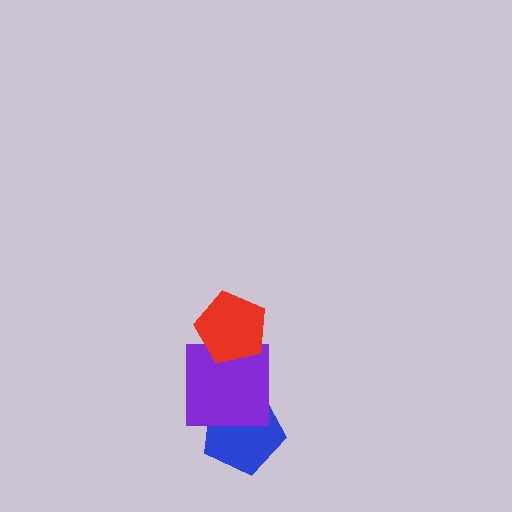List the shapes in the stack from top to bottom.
From top to bottom: the red pentagon, the purple square, the blue pentagon.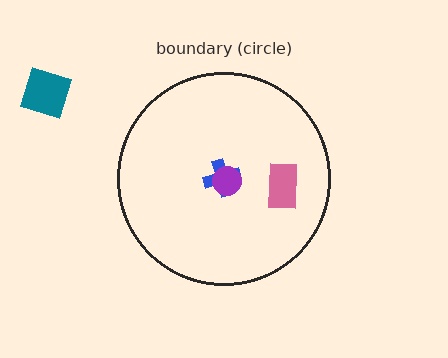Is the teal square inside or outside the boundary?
Outside.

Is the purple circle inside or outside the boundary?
Inside.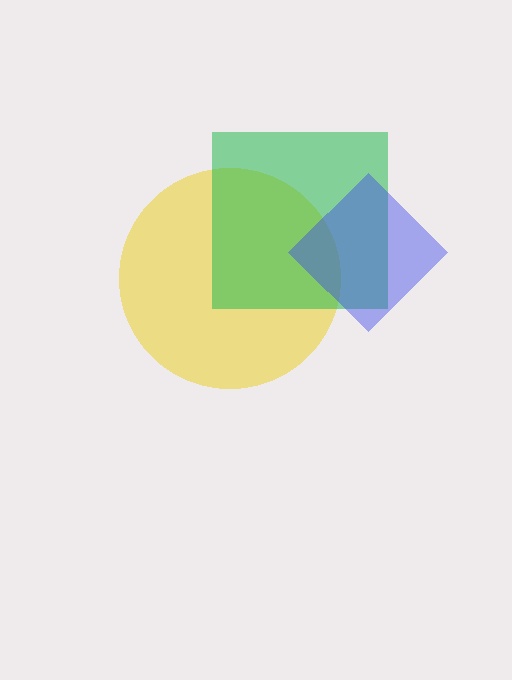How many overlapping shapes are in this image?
There are 3 overlapping shapes in the image.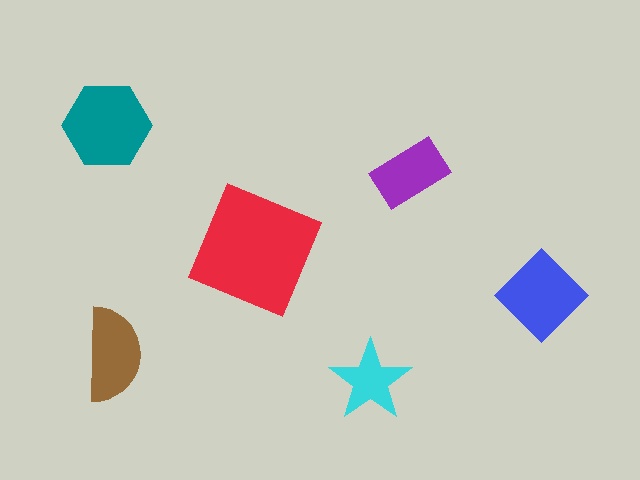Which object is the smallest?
The cyan star.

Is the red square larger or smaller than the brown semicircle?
Larger.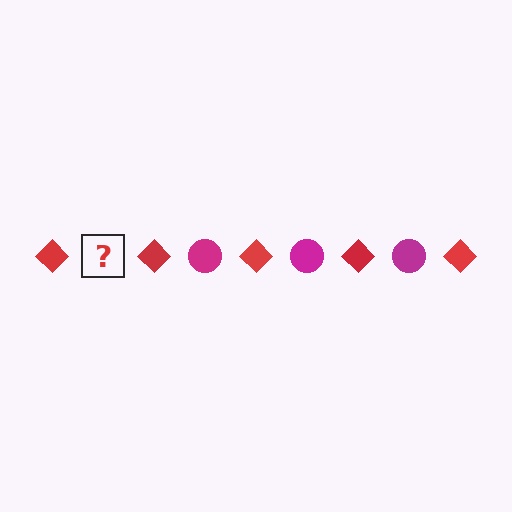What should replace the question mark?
The question mark should be replaced with a magenta circle.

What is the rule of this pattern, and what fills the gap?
The rule is that the pattern alternates between red diamond and magenta circle. The gap should be filled with a magenta circle.